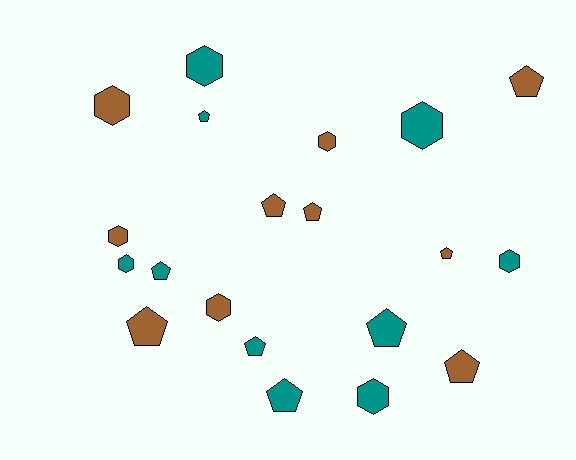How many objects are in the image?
There are 20 objects.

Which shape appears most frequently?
Pentagon, with 11 objects.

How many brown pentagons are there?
There are 6 brown pentagons.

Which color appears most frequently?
Brown, with 10 objects.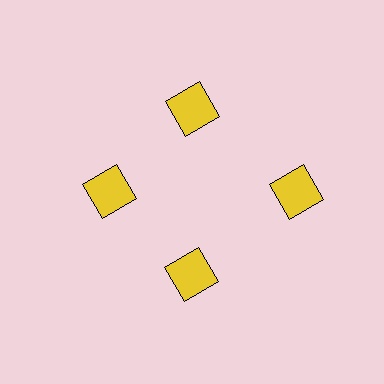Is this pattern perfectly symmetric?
No. The 4 yellow squares are arranged in a ring, but one element near the 3 o'clock position is pushed outward from the center, breaking the 4-fold rotational symmetry.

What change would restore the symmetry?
The symmetry would be restored by moving it inward, back onto the ring so that all 4 squares sit at equal angles and equal distance from the center.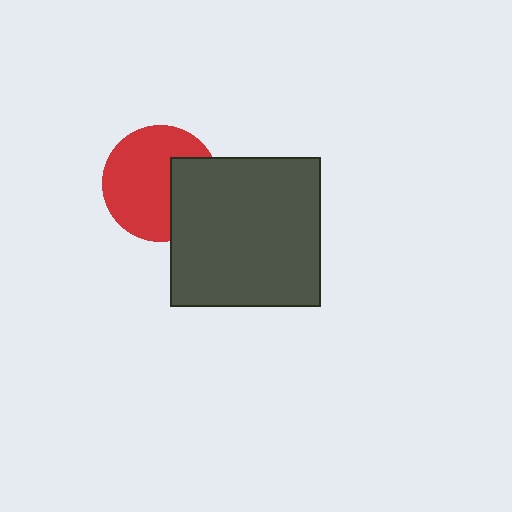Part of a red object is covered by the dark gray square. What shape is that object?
It is a circle.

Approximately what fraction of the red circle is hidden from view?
Roughly 32% of the red circle is hidden behind the dark gray square.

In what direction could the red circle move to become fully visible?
The red circle could move left. That would shift it out from behind the dark gray square entirely.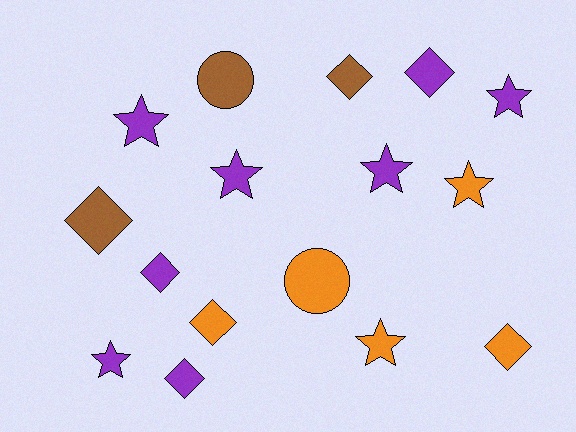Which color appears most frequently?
Purple, with 8 objects.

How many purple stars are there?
There are 5 purple stars.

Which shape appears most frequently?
Diamond, with 7 objects.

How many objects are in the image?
There are 16 objects.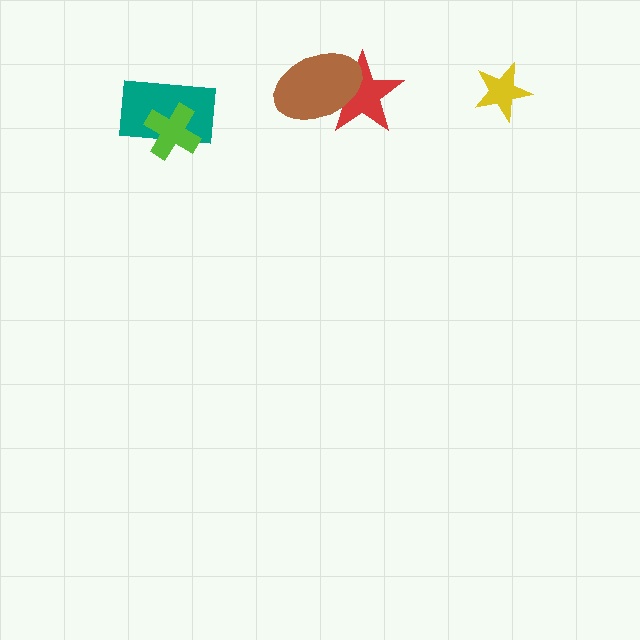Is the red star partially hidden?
Yes, it is partially covered by another shape.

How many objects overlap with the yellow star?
0 objects overlap with the yellow star.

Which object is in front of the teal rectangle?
The lime cross is in front of the teal rectangle.